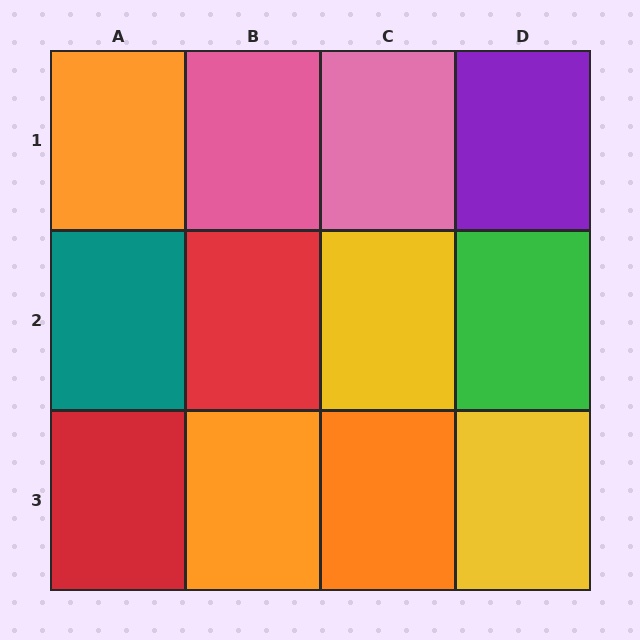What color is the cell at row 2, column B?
Red.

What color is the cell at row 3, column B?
Orange.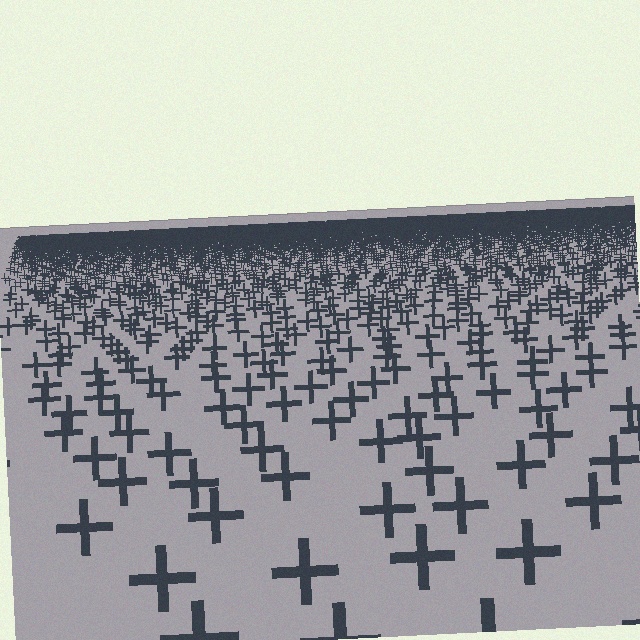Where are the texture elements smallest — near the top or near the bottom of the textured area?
Near the top.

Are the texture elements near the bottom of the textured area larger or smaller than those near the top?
Larger. Near the bottom, elements are closer to the viewer and appear at a bigger on-screen size.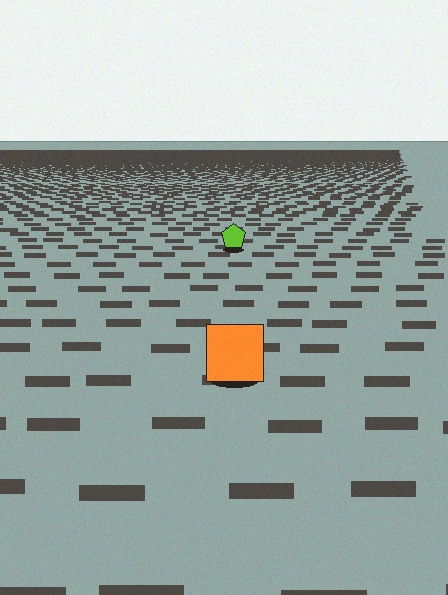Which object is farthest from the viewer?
The lime pentagon is farthest from the viewer. It appears smaller and the ground texture around it is denser.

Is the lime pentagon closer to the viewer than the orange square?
No. The orange square is closer — you can tell from the texture gradient: the ground texture is coarser near it.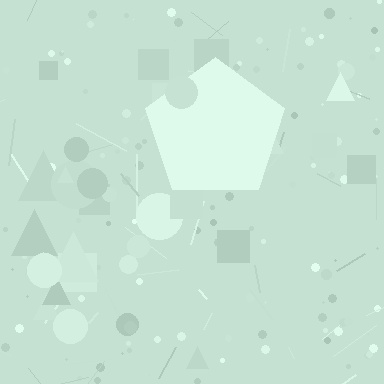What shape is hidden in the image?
A pentagon is hidden in the image.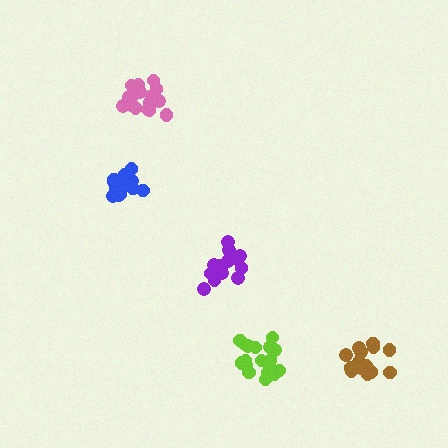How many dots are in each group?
Group 1: 18 dots, Group 2: 14 dots, Group 3: 15 dots, Group 4: 14 dots, Group 5: 18 dots (79 total).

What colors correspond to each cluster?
The clusters are colored: pink, blue, purple, brown, lime.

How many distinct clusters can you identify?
There are 5 distinct clusters.